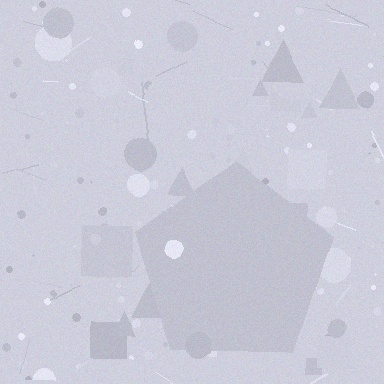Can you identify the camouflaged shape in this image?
The camouflaged shape is a pentagon.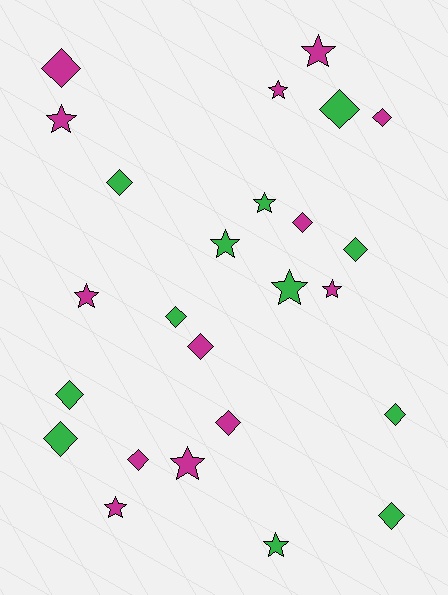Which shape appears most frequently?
Diamond, with 14 objects.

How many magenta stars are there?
There are 7 magenta stars.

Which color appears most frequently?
Magenta, with 13 objects.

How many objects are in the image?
There are 25 objects.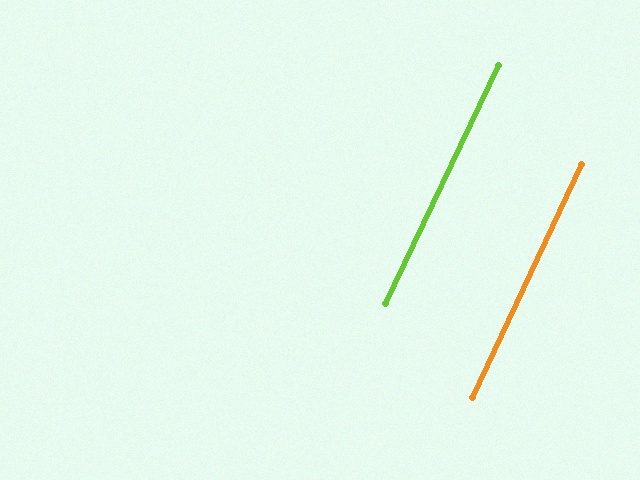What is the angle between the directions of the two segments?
Approximately 0 degrees.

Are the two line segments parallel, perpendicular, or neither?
Parallel — their directions differ by only 0.4°.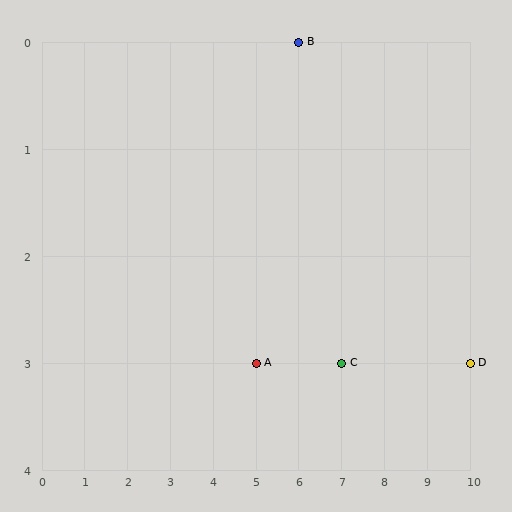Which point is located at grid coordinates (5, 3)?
Point A is at (5, 3).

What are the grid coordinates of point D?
Point D is at grid coordinates (10, 3).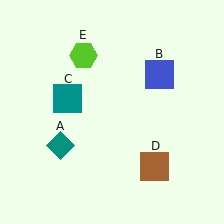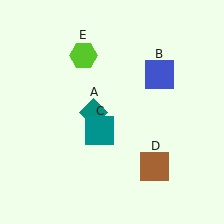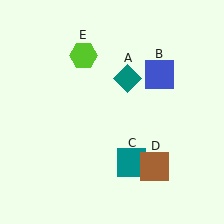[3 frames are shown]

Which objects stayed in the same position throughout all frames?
Blue square (object B) and brown square (object D) and lime hexagon (object E) remained stationary.